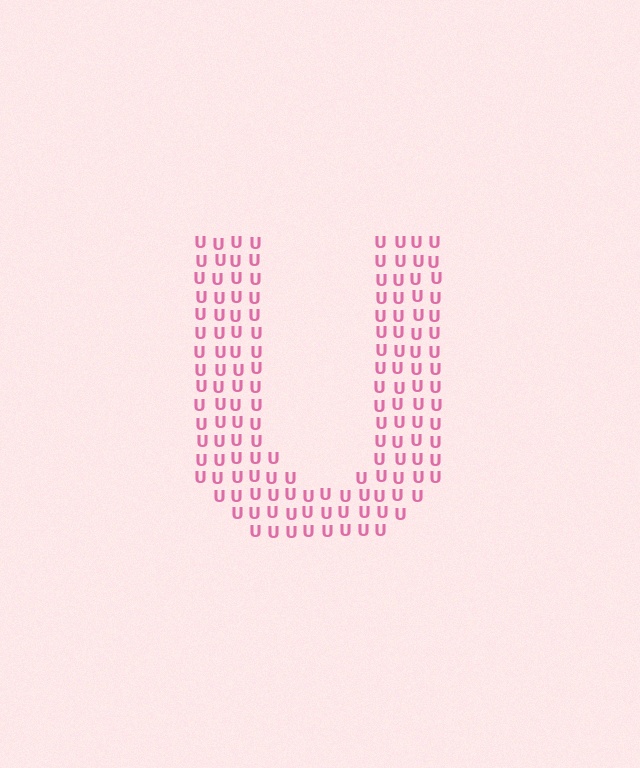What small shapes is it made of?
It is made of small letter U's.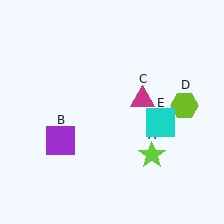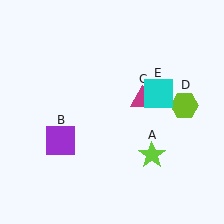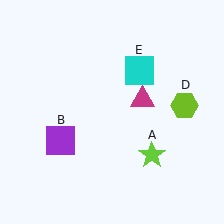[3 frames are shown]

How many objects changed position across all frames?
1 object changed position: cyan square (object E).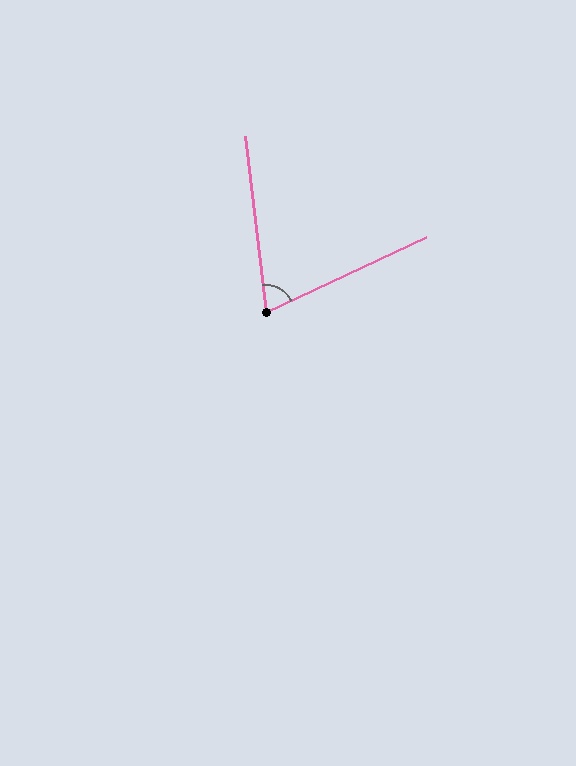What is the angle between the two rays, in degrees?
Approximately 71 degrees.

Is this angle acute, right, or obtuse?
It is acute.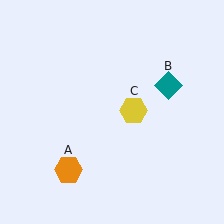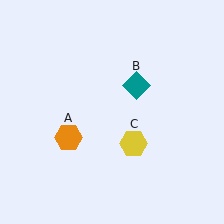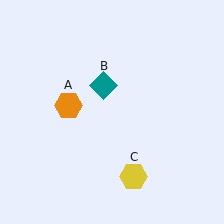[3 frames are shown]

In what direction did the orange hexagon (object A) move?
The orange hexagon (object A) moved up.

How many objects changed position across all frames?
3 objects changed position: orange hexagon (object A), teal diamond (object B), yellow hexagon (object C).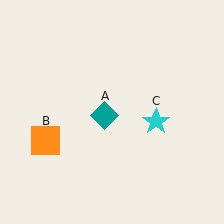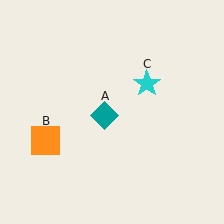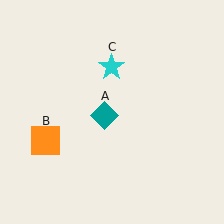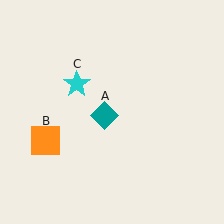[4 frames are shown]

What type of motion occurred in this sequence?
The cyan star (object C) rotated counterclockwise around the center of the scene.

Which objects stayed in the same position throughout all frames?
Teal diamond (object A) and orange square (object B) remained stationary.